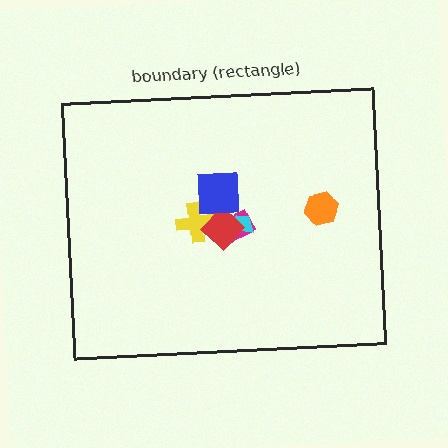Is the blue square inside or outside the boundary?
Inside.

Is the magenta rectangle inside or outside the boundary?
Inside.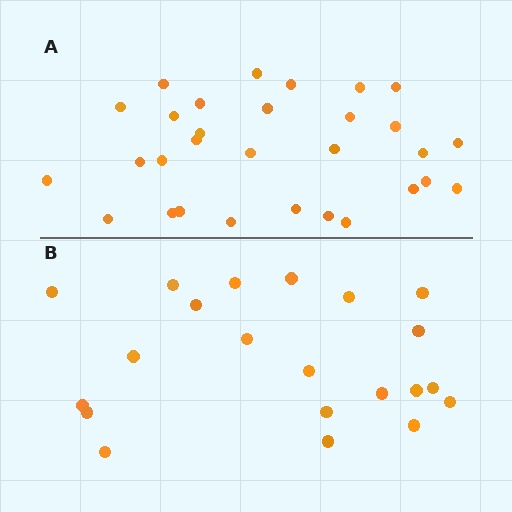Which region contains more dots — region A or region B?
Region A (the top region) has more dots.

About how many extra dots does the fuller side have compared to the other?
Region A has roughly 8 or so more dots than region B.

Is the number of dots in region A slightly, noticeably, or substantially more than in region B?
Region A has noticeably more, but not dramatically so. The ratio is roughly 1.4 to 1.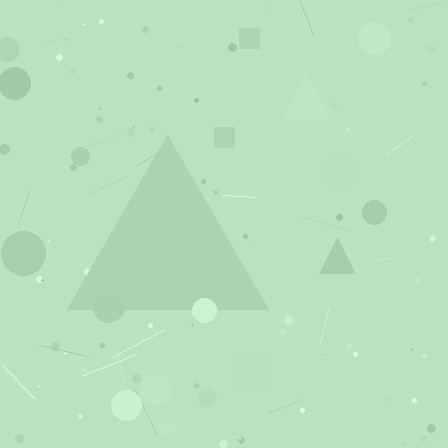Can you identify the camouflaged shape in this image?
The camouflaged shape is a triangle.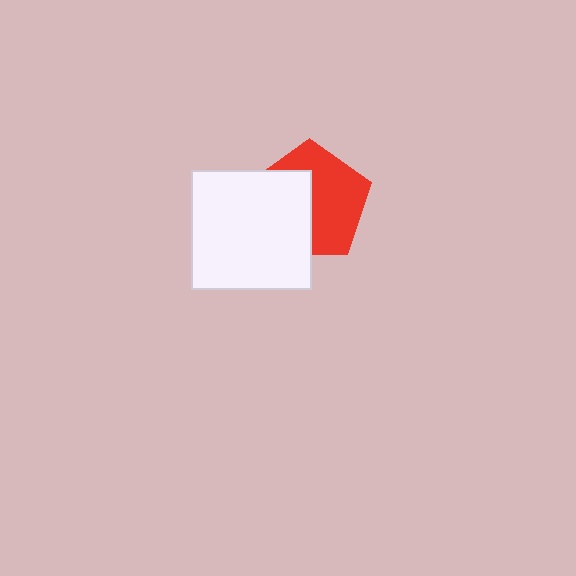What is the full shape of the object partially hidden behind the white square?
The partially hidden object is a red pentagon.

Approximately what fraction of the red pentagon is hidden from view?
Roughly 45% of the red pentagon is hidden behind the white square.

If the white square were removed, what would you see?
You would see the complete red pentagon.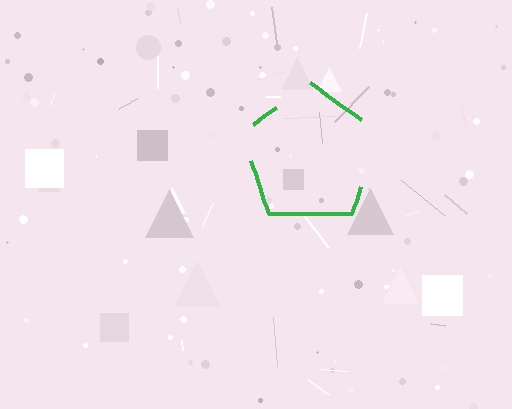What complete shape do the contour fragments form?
The contour fragments form a pentagon.